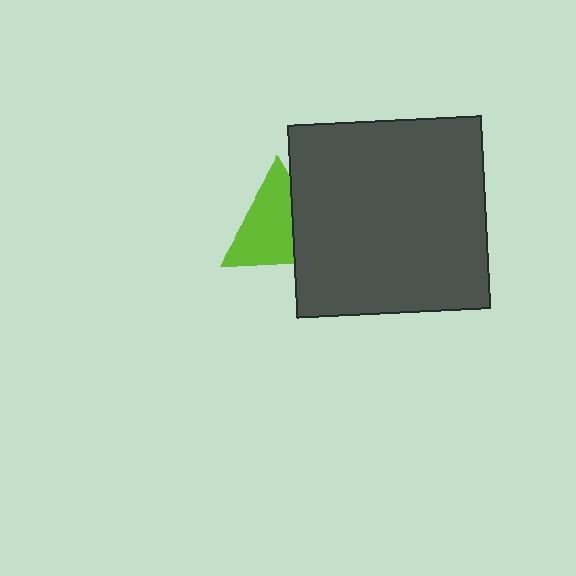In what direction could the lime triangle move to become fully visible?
The lime triangle could move left. That would shift it out from behind the dark gray square entirely.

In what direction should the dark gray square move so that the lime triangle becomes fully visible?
The dark gray square should move right. That is the shortest direction to clear the overlap and leave the lime triangle fully visible.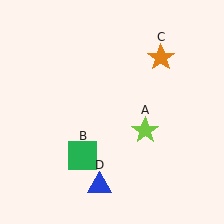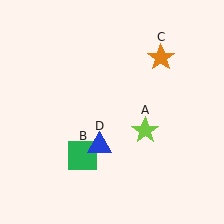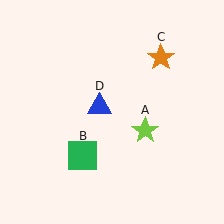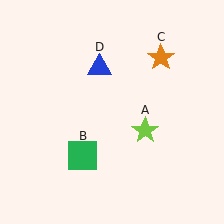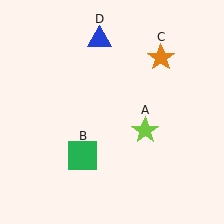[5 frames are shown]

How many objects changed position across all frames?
1 object changed position: blue triangle (object D).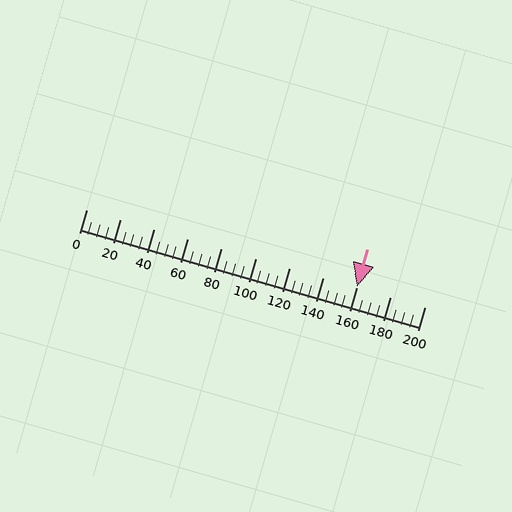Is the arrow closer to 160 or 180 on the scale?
The arrow is closer to 160.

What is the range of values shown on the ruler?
The ruler shows values from 0 to 200.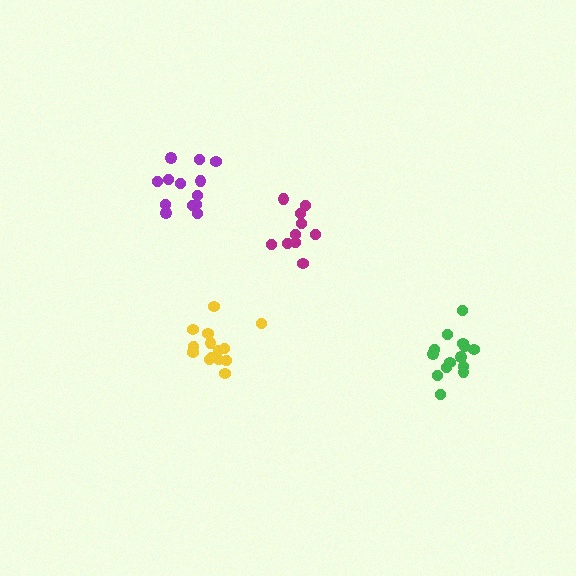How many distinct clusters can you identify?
There are 4 distinct clusters.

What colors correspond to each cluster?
The clusters are colored: purple, green, magenta, yellow.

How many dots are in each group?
Group 1: 13 dots, Group 2: 14 dots, Group 3: 10 dots, Group 4: 15 dots (52 total).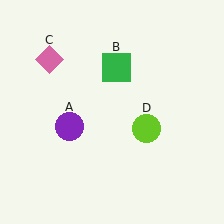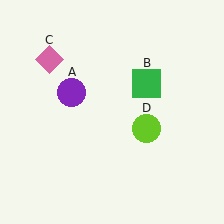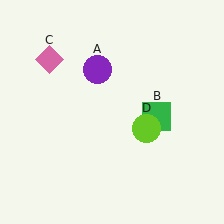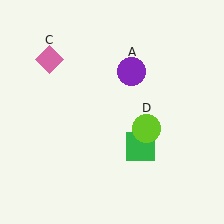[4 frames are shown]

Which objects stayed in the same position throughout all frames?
Pink diamond (object C) and lime circle (object D) remained stationary.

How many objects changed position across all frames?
2 objects changed position: purple circle (object A), green square (object B).